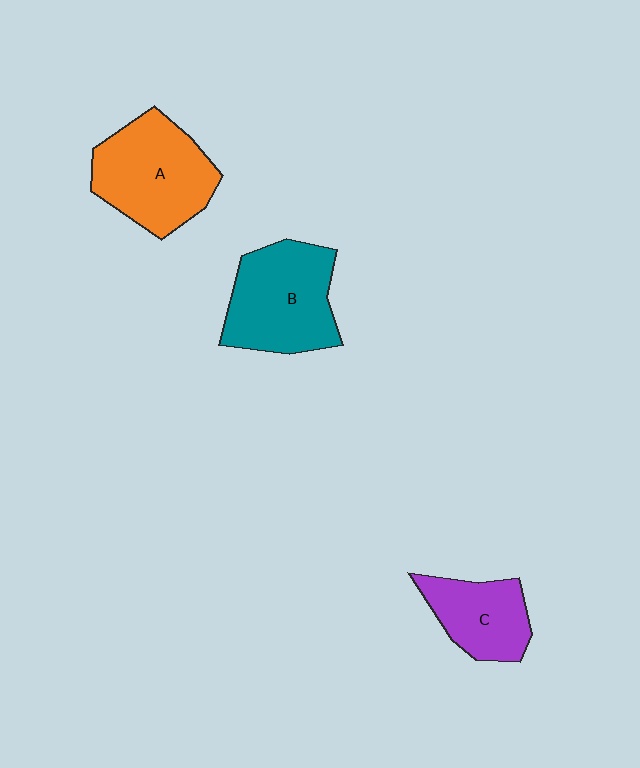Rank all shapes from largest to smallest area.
From largest to smallest: A (orange), B (teal), C (purple).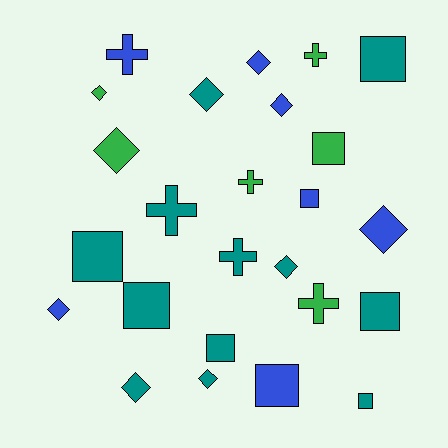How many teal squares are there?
There are 6 teal squares.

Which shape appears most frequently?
Diamond, with 10 objects.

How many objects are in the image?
There are 25 objects.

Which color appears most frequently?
Teal, with 12 objects.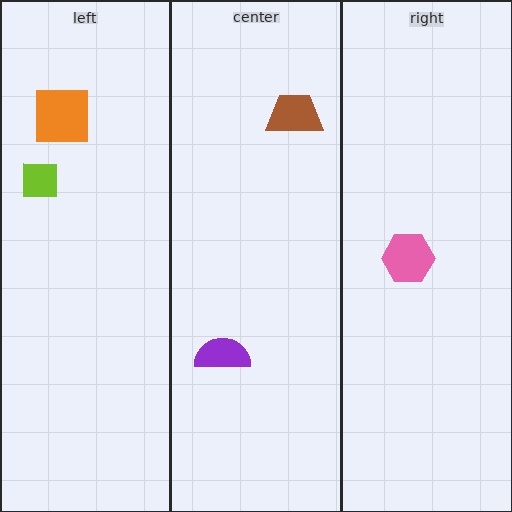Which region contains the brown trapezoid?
The center region.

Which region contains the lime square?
The left region.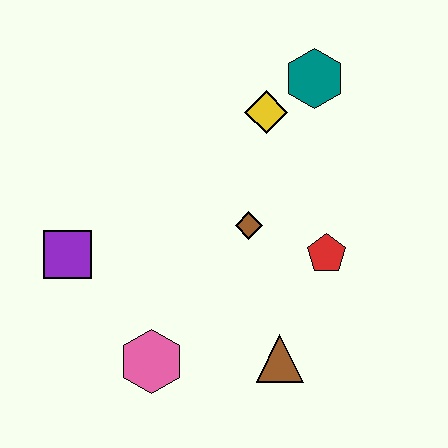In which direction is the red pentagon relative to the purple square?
The red pentagon is to the right of the purple square.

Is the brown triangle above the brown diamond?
No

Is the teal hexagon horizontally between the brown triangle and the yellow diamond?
No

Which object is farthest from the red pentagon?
The purple square is farthest from the red pentagon.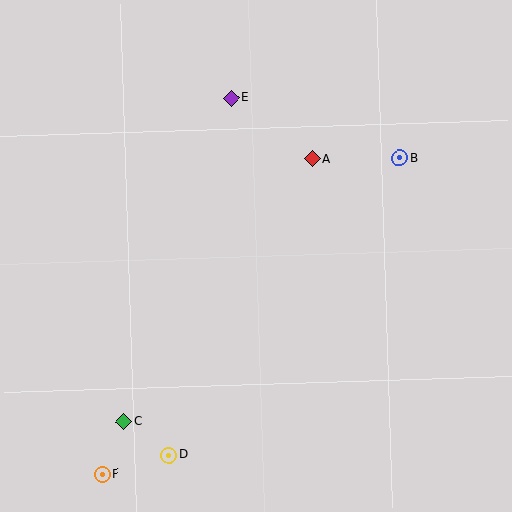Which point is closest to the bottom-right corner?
Point D is closest to the bottom-right corner.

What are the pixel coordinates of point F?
Point F is at (102, 474).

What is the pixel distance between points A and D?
The distance between A and D is 329 pixels.